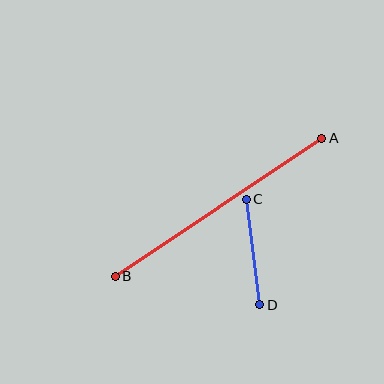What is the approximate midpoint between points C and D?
The midpoint is at approximately (253, 252) pixels.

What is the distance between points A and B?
The distance is approximately 248 pixels.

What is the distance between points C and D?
The distance is approximately 107 pixels.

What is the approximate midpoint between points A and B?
The midpoint is at approximately (219, 207) pixels.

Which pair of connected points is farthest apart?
Points A and B are farthest apart.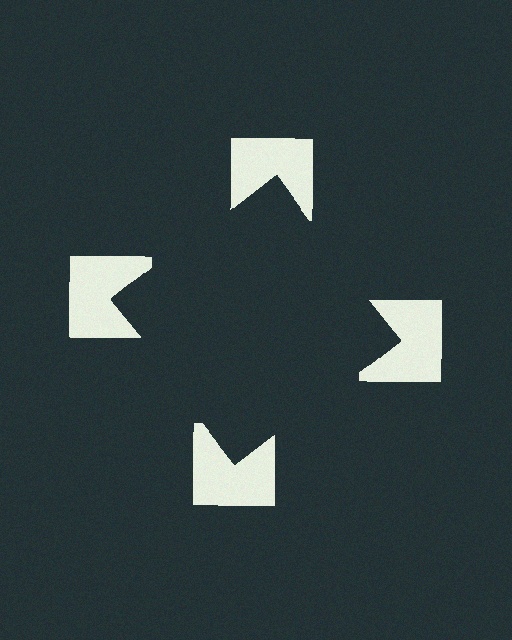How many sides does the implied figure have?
4 sides.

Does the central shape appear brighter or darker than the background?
It typically appears slightly darker than the background, even though no actual brightness change is drawn.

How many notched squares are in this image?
There are 4 — one at each vertex of the illusory square.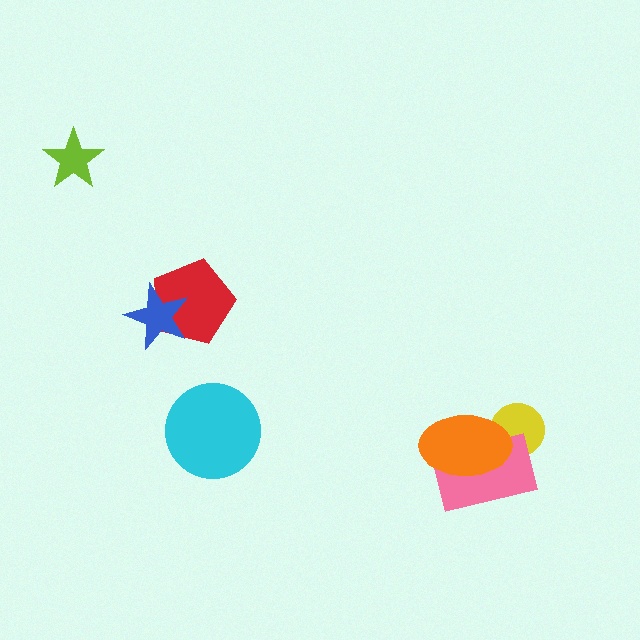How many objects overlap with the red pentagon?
1 object overlaps with the red pentagon.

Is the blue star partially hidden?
No, no other shape covers it.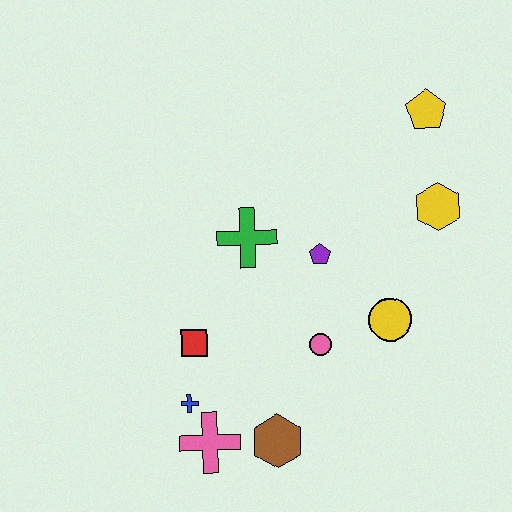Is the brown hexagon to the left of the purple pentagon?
Yes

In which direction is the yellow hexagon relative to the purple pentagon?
The yellow hexagon is to the right of the purple pentagon.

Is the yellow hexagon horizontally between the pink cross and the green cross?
No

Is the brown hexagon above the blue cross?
No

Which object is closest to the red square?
The blue cross is closest to the red square.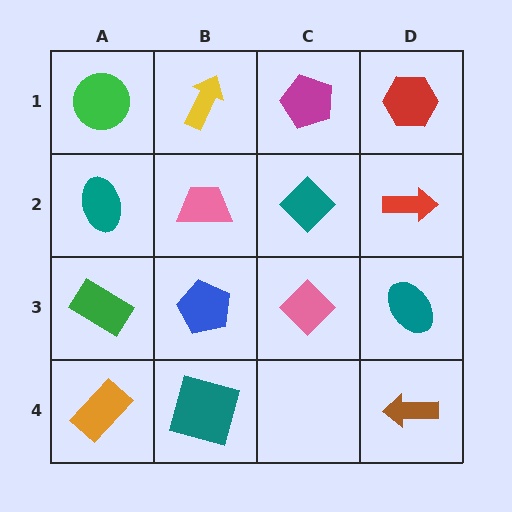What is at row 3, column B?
A blue pentagon.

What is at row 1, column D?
A red hexagon.